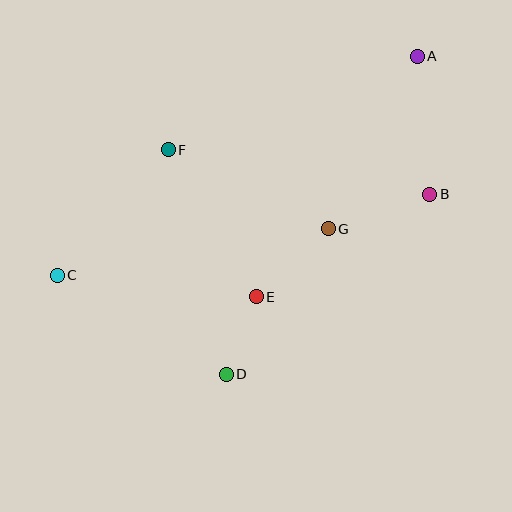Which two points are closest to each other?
Points D and E are closest to each other.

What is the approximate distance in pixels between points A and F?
The distance between A and F is approximately 266 pixels.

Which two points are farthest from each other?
Points A and C are farthest from each other.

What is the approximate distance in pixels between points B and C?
The distance between B and C is approximately 381 pixels.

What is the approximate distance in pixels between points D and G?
The distance between D and G is approximately 178 pixels.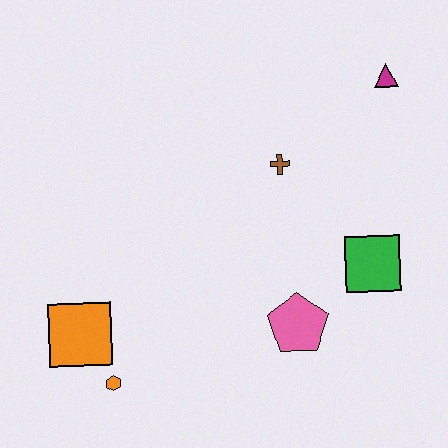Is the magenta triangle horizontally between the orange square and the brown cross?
No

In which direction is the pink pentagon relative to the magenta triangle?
The pink pentagon is below the magenta triangle.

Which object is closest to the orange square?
The orange hexagon is closest to the orange square.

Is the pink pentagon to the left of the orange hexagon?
No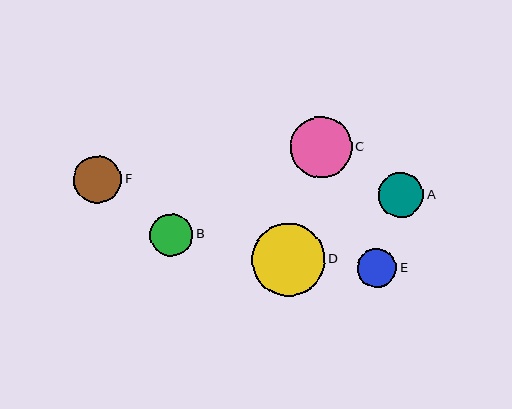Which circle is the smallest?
Circle E is the smallest with a size of approximately 39 pixels.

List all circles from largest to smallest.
From largest to smallest: D, C, F, A, B, E.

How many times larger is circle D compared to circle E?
Circle D is approximately 1.9 times the size of circle E.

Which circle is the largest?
Circle D is the largest with a size of approximately 73 pixels.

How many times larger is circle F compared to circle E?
Circle F is approximately 1.2 times the size of circle E.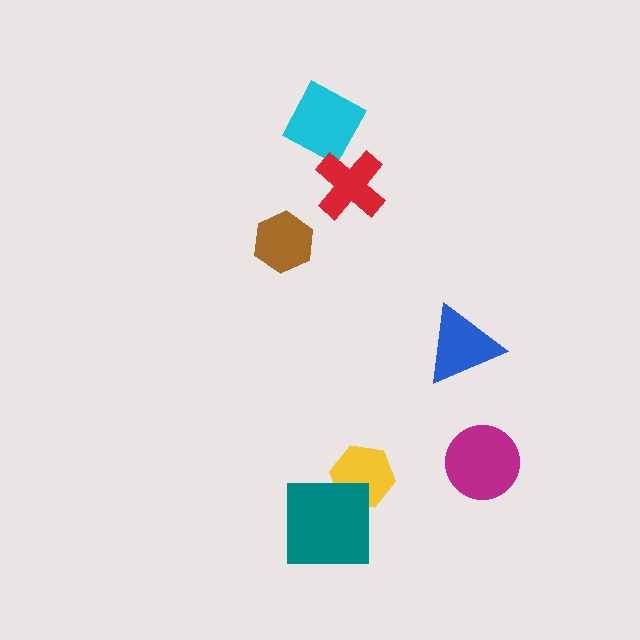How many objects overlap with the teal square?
1 object overlaps with the teal square.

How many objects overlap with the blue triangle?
0 objects overlap with the blue triangle.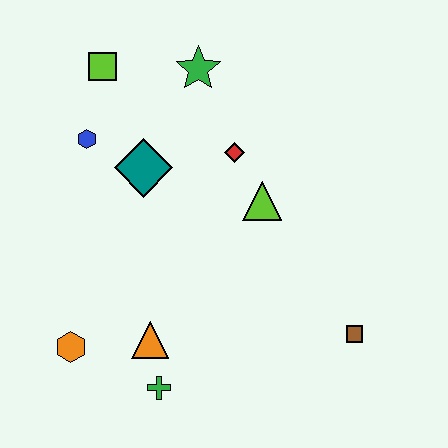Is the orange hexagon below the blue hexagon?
Yes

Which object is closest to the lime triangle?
The red diamond is closest to the lime triangle.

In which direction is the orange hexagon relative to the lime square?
The orange hexagon is below the lime square.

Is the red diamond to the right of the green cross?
Yes